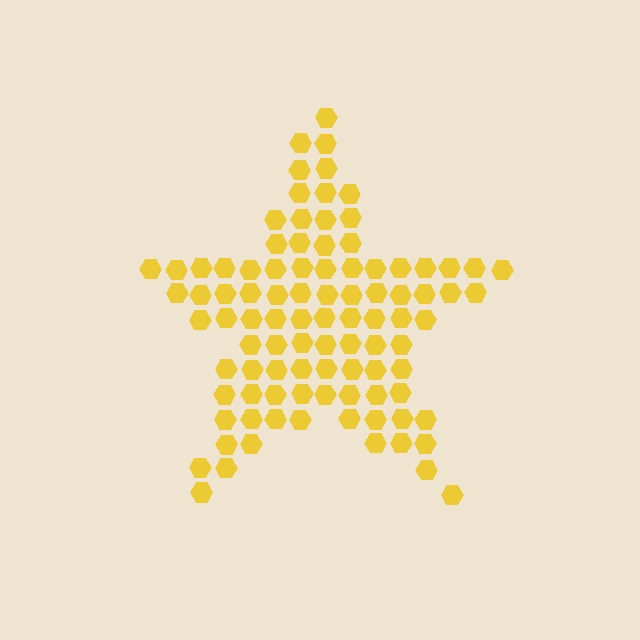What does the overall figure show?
The overall figure shows a star.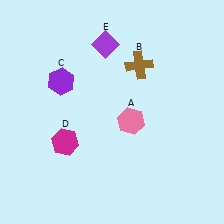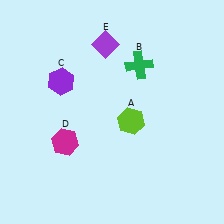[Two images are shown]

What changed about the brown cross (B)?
In Image 1, B is brown. In Image 2, it changed to green.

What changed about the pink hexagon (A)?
In Image 1, A is pink. In Image 2, it changed to lime.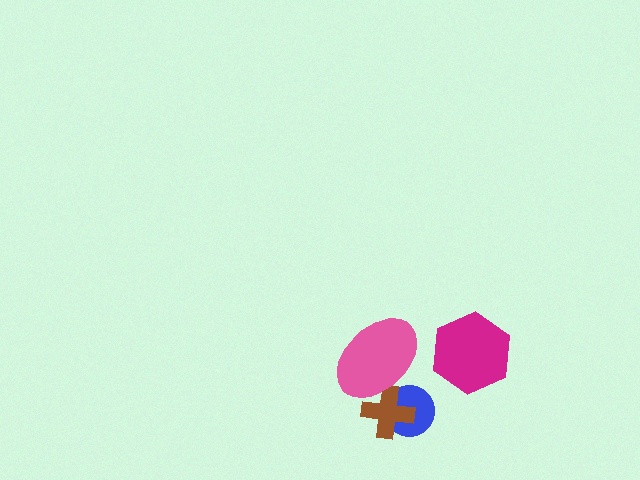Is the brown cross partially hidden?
Yes, it is partially covered by another shape.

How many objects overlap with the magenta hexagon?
0 objects overlap with the magenta hexagon.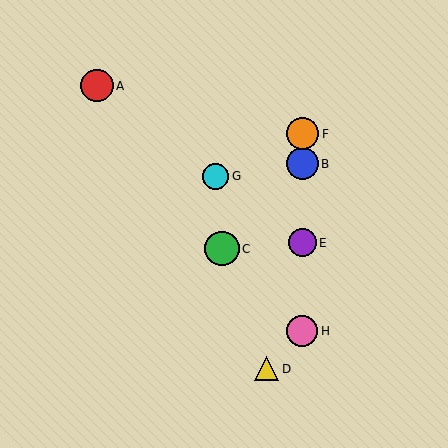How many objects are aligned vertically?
4 objects (B, E, F, H) are aligned vertically.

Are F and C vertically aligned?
No, F is at x≈302 and C is at x≈222.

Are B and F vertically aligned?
Yes, both are at x≈302.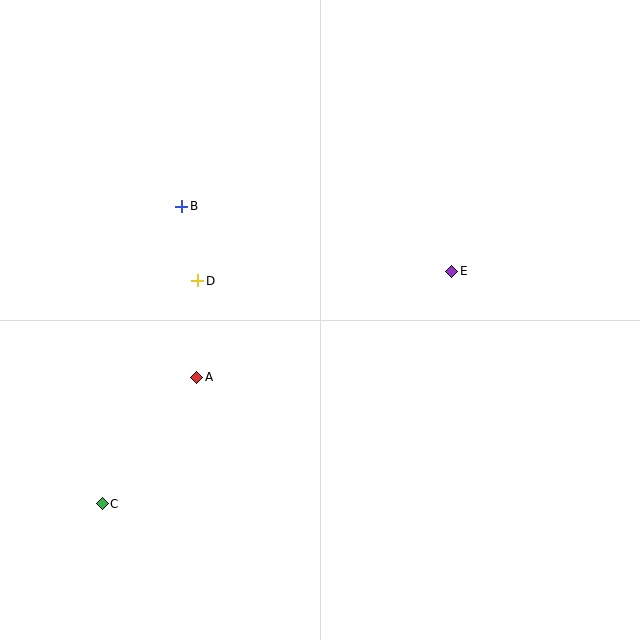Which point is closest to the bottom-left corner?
Point C is closest to the bottom-left corner.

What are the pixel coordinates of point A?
Point A is at (197, 377).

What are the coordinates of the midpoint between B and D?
The midpoint between B and D is at (190, 244).